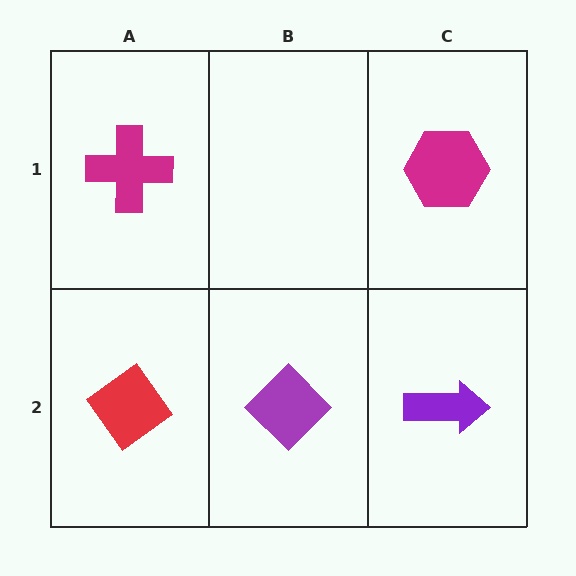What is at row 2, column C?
A purple arrow.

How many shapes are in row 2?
3 shapes.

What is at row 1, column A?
A magenta cross.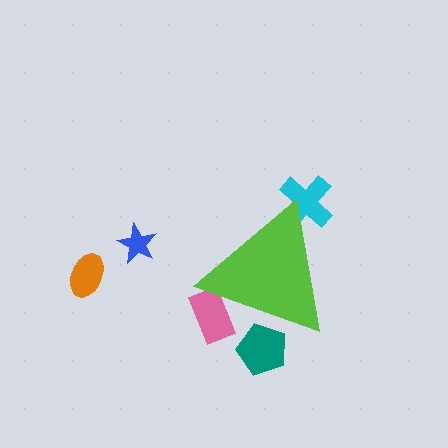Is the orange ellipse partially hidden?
No, the orange ellipse is fully visible.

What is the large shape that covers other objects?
A lime triangle.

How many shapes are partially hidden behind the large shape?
3 shapes are partially hidden.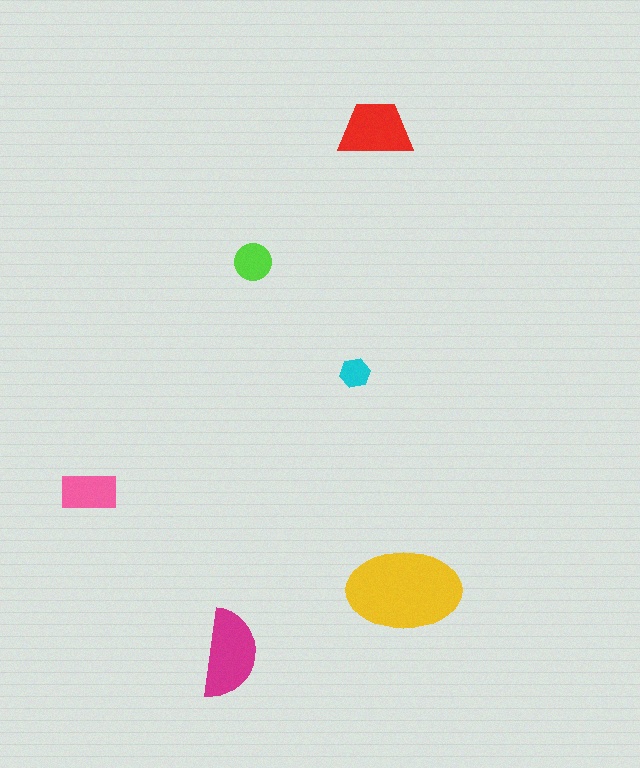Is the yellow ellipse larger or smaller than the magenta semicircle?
Larger.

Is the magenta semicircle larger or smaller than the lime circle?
Larger.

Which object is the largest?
The yellow ellipse.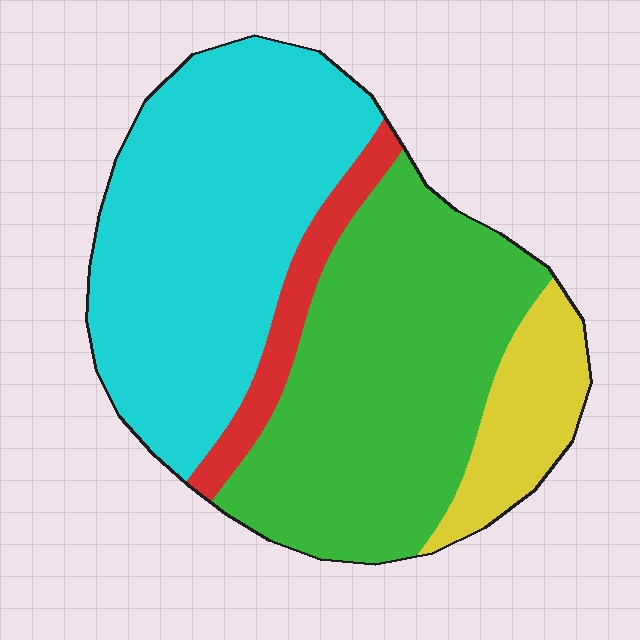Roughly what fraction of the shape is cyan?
Cyan takes up about two fifths (2/5) of the shape.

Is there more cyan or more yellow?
Cyan.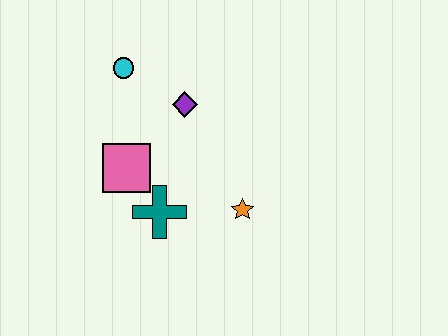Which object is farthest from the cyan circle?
The orange star is farthest from the cyan circle.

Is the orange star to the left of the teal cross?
No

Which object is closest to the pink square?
The teal cross is closest to the pink square.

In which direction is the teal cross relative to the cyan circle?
The teal cross is below the cyan circle.